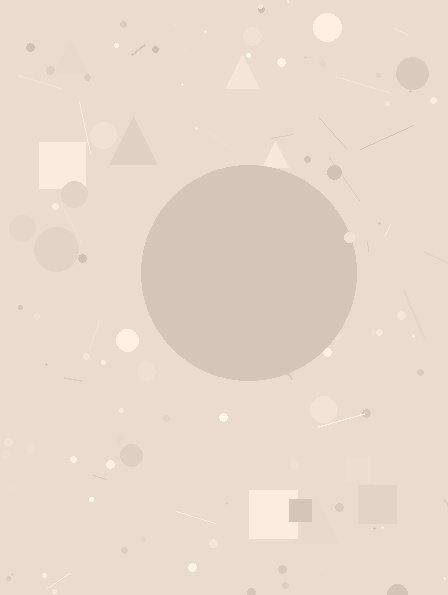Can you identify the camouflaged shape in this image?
The camouflaged shape is a circle.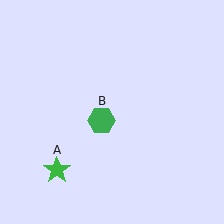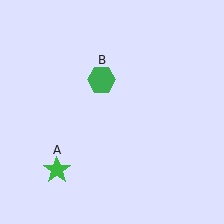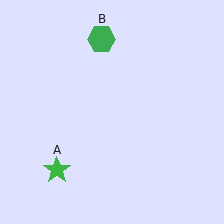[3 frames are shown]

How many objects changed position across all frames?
1 object changed position: green hexagon (object B).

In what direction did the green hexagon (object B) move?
The green hexagon (object B) moved up.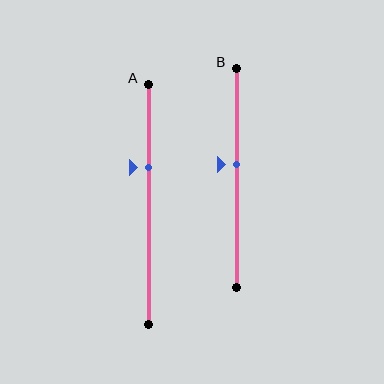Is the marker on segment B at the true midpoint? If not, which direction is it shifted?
No, the marker on segment B is shifted upward by about 6% of the segment length.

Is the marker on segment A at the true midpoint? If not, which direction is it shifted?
No, the marker on segment A is shifted upward by about 15% of the segment length.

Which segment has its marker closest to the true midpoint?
Segment B has its marker closest to the true midpoint.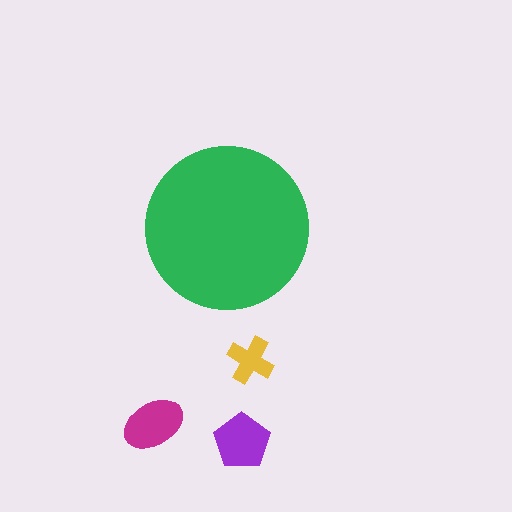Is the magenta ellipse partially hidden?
No, the magenta ellipse is fully visible.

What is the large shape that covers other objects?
A green circle.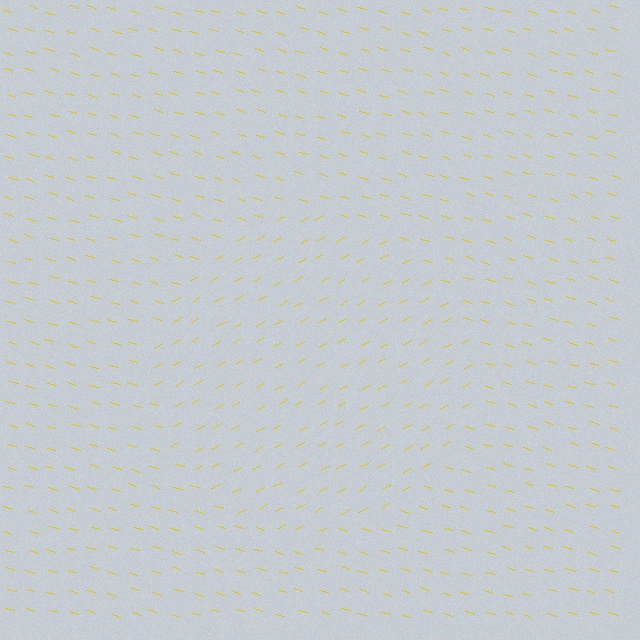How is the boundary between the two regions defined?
The boundary is defined purely by a change in line orientation (approximately 45 degrees difference). All lines are the same color and thickness.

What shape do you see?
I see a circle.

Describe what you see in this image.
The image is filled with small yellow line segments. A circle region in the image has lines oriented differently from the surrounding lines, creating a visible texture boundary.